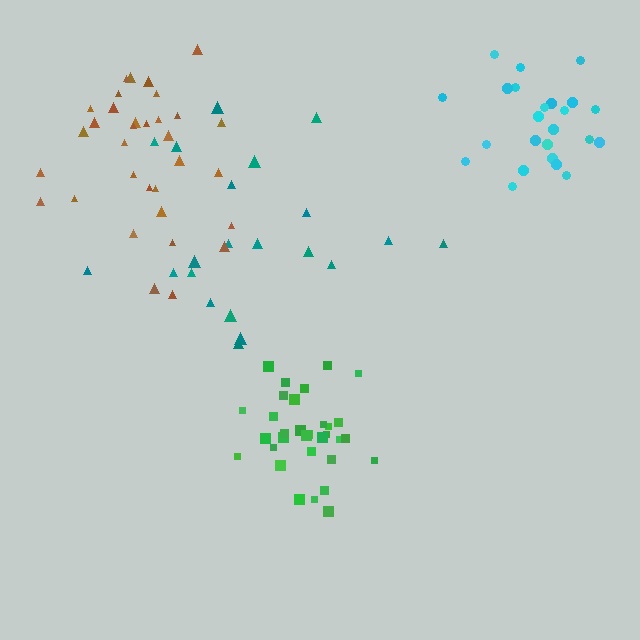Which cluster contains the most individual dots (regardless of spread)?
Brown (33).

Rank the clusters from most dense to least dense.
green, cyan, brown, teal.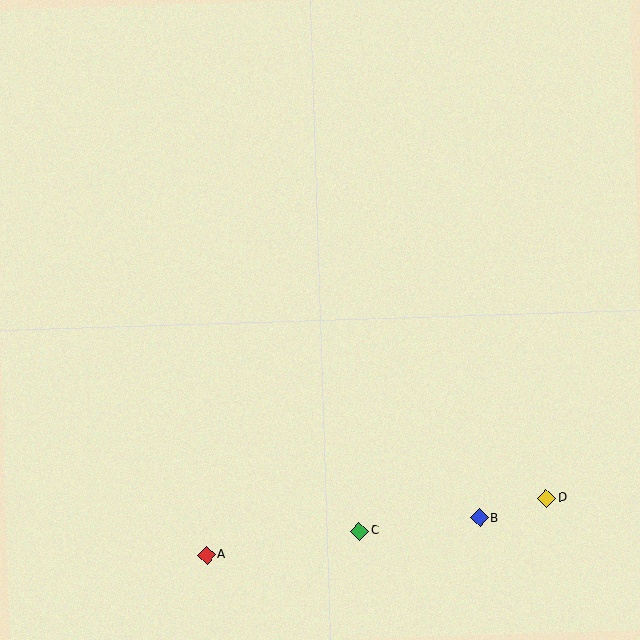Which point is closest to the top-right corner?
Point D is closest to the top-right corner.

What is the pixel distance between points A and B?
The distance between A and B is 276 pixels.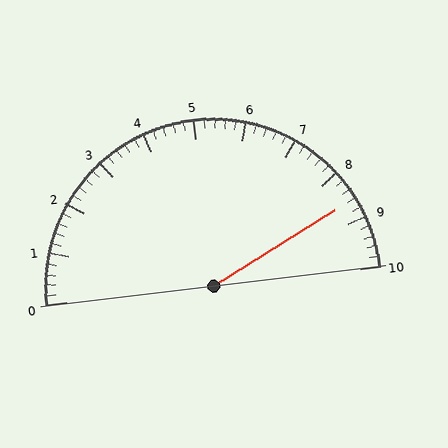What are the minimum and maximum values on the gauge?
The gauge ranges from 0 to 10.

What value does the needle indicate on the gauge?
The needle indicates approximately 8.6.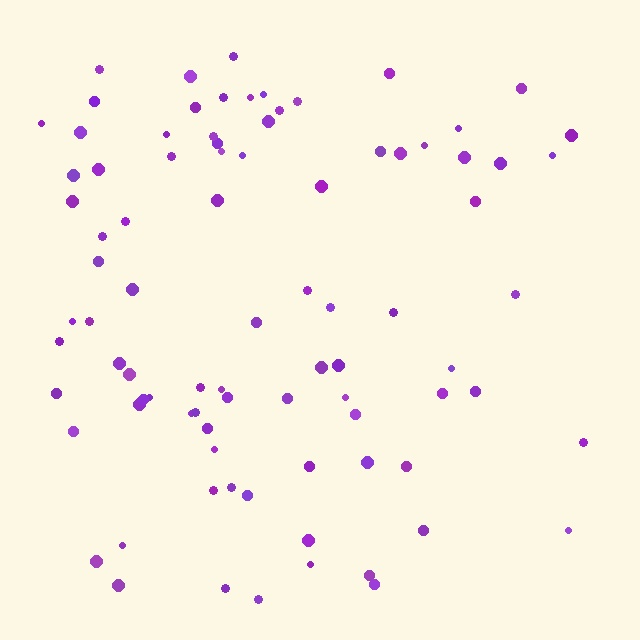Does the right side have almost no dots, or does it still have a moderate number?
Still a moderate number, just noticeably fewer than the left.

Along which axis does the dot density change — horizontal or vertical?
Horizontal.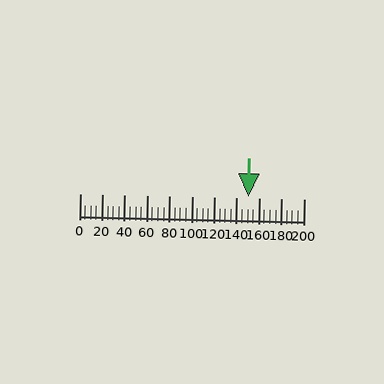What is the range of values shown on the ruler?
The ruler shows values from 0 to 200.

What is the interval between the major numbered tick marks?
The major tick marks are spaced 20 units apart.